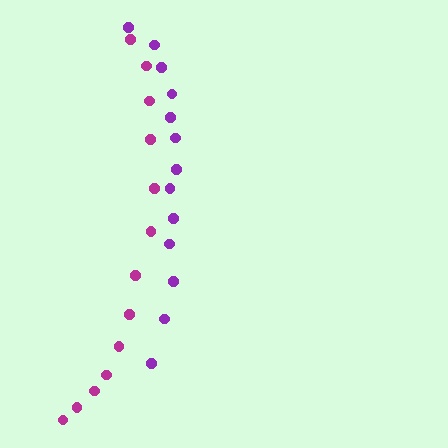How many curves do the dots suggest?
There are 2 distinct paths.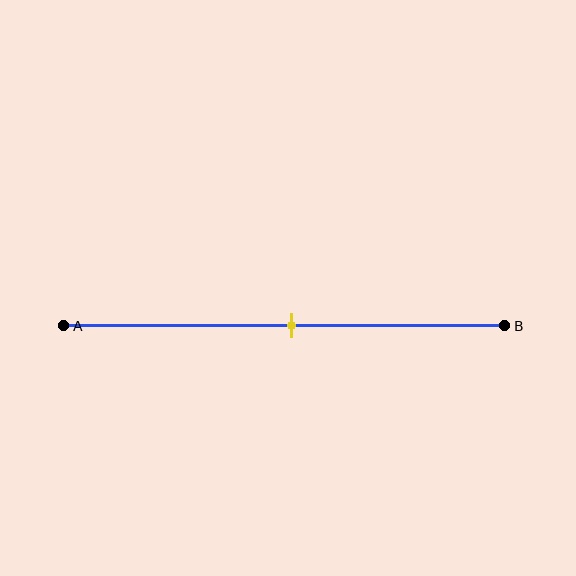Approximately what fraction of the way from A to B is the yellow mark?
The yellow mark is approximately 50% of the way from A to B.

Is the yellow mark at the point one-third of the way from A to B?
No, the mark is at about 50% from A, not at the 33% one-third point.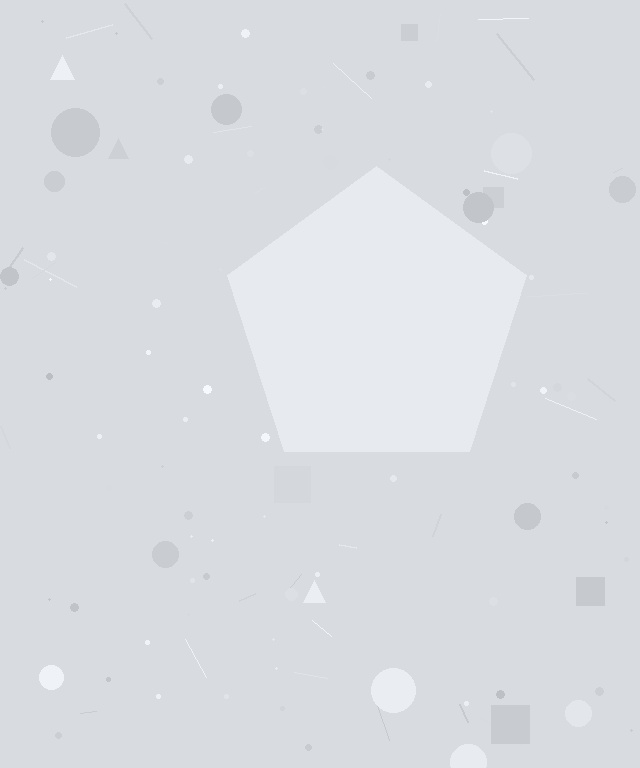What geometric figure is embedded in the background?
A pentagon is embedded in the background.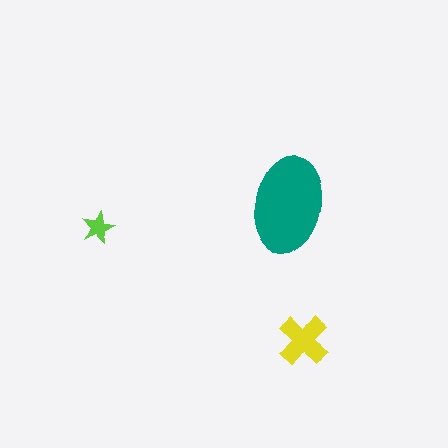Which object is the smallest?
The lime star.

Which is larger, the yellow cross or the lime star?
The yellow cross.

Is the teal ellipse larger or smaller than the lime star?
Larger.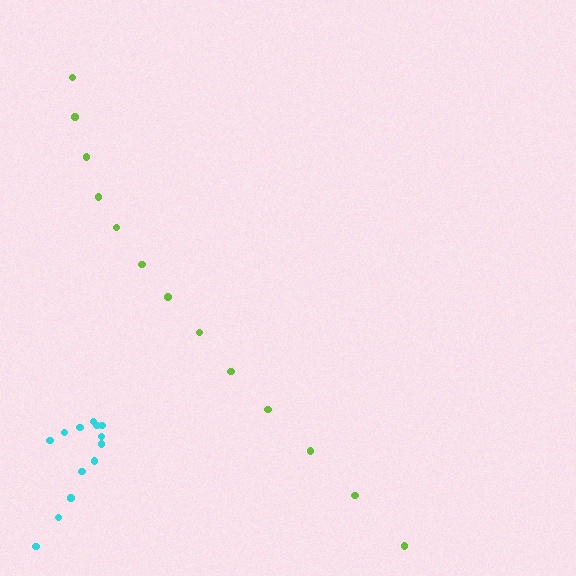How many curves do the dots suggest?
There are 2 distinct paths.